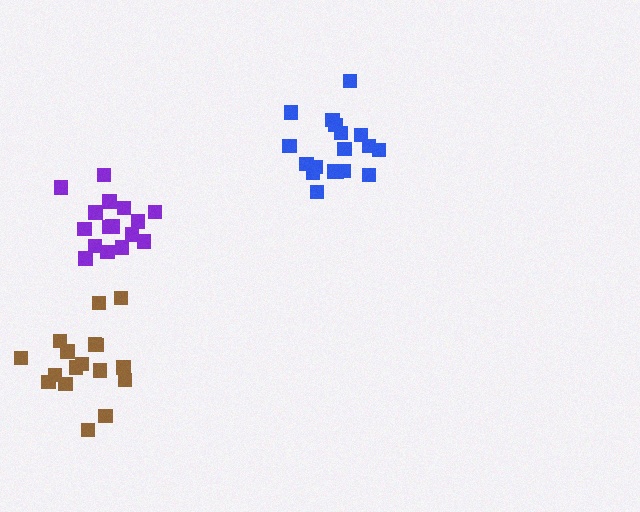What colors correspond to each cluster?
The clusters are colored: purple, brown, blue.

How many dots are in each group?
Group 1: 16 dots, Group 2: 17 dots, Group 3: 18 dots (51 total).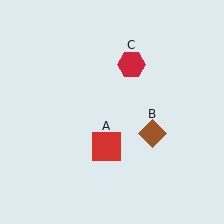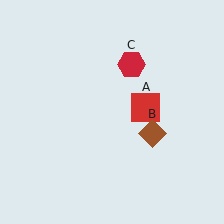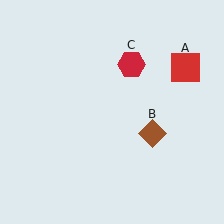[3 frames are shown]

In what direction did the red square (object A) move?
The red square (object A) moved up and to the right.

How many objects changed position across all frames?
1 object changed position: red square (object A).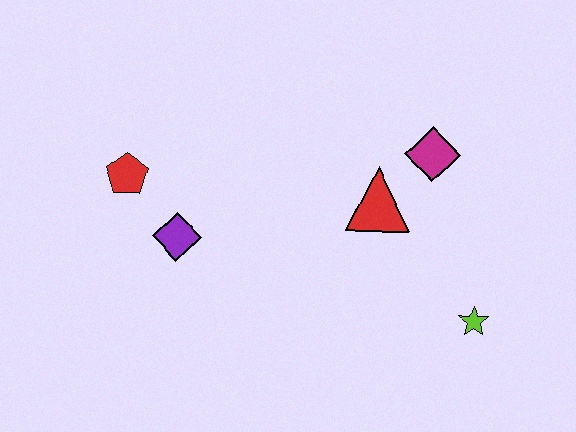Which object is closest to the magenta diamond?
The red triangle is closest to the magenta diamond.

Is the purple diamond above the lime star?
Yes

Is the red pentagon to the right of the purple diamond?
No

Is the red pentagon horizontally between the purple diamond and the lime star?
No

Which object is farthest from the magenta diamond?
The red pentagon is farthest from the magenta diamond.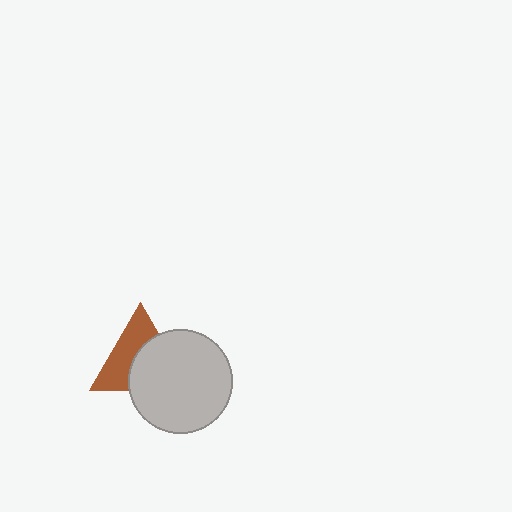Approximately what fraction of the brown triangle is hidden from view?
Roughly 50% of the brown triangle is hidden behind the light gray circle.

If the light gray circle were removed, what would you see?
You would see the complete brown triangle.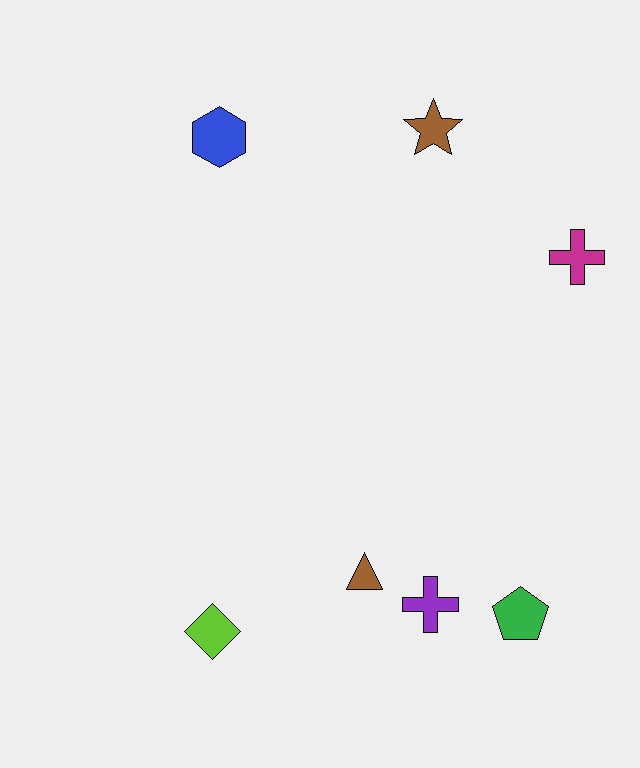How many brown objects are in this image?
There are 2 brown objects.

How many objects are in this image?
There are 7 objects.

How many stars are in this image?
There is 1 star.